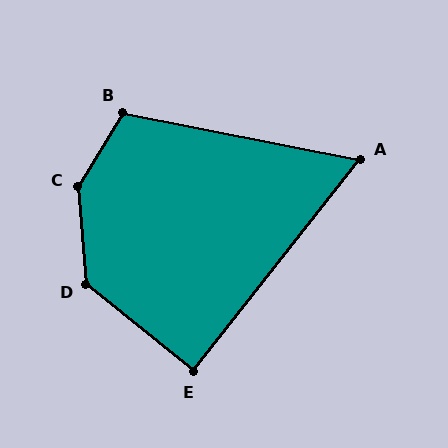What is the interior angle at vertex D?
Approximately 134 degrees (obtuse).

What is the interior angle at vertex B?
Approximately 110 degrees (obtuse).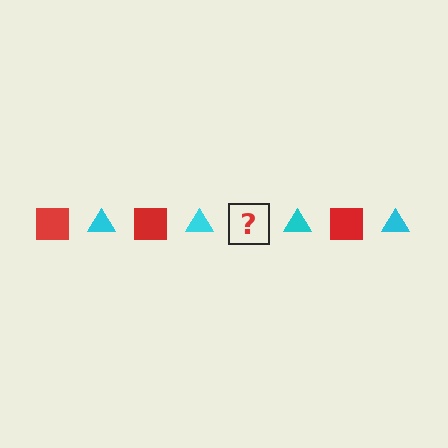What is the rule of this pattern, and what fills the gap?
The rule is that the pattern alternates between red square and cyan triangle. The gap should be filled with a red square.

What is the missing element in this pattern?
The missing element is a red square.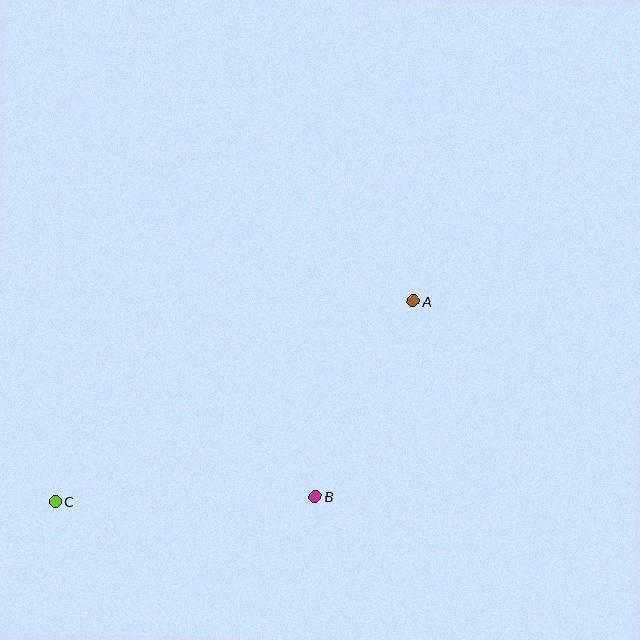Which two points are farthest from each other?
Points A and C are farthest from each other.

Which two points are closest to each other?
Points A and B are closest to each other.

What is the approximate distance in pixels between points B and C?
The distance between B and C is approximately 260 pixels.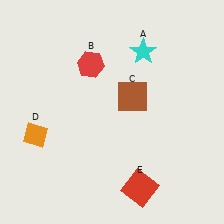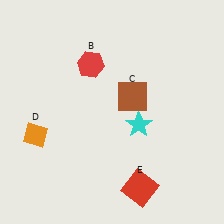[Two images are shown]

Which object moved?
The cyan star (A) moved down.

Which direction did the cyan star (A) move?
The cyan star (A) moved down.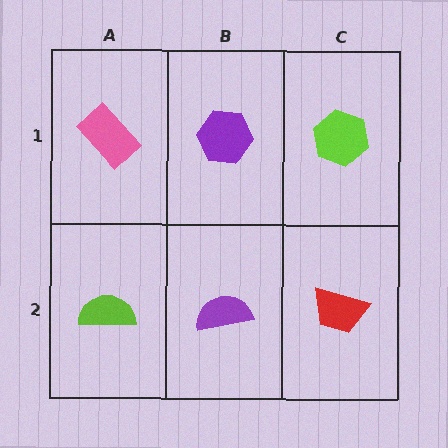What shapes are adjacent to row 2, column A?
A pink rectangle (row 1, column A), a purple semicircle (row 2, column B).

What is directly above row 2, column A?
A pink rectangle.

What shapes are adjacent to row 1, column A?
A lime semicircle (row 2, column A), a purple hexagon (row 1, column B).